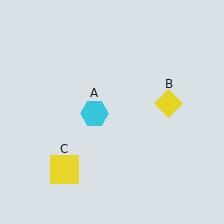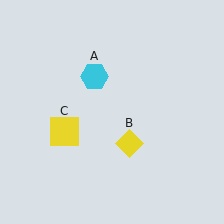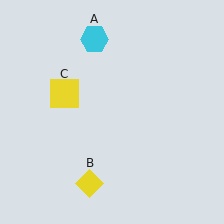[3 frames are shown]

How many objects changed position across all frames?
3 objects changed position: cyan hexagon (object A), yellow diamond (object B), yellow square (object C).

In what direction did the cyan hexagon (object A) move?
The cyan hexagon (object A) moved up.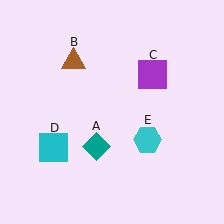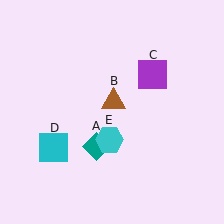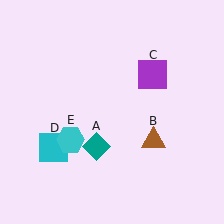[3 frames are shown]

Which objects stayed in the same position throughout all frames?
Teal diamond (object A) and purple square (object C) and cyan square (object D) remained stationary.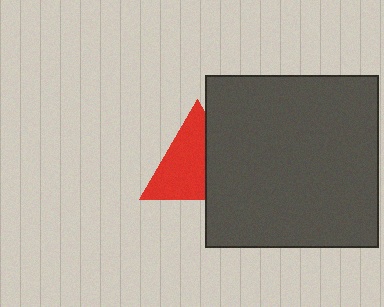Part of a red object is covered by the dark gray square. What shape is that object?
It is a triangle.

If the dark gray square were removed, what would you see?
You would see the complete red triangle.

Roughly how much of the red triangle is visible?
About half of it is visible (roughly 63%).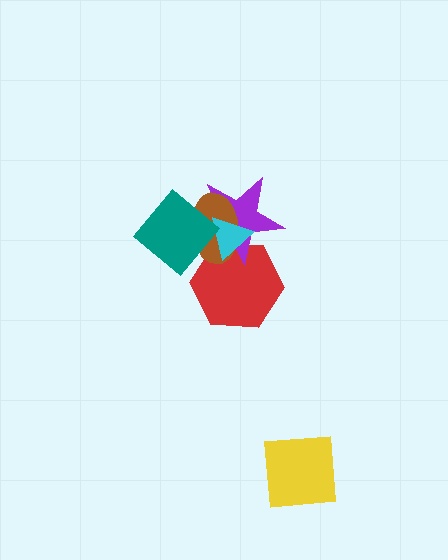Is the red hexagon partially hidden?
Yes, it is partially covered by another shape.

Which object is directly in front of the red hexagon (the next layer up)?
The purple star is directly in front of the red hexagon.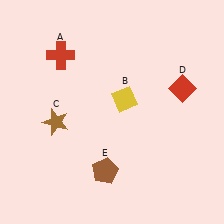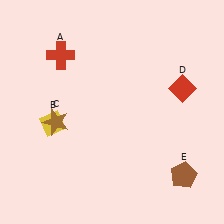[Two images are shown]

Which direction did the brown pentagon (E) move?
The brown pentagon (E) moved right.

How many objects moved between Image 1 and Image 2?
2 objects moved between the two images.